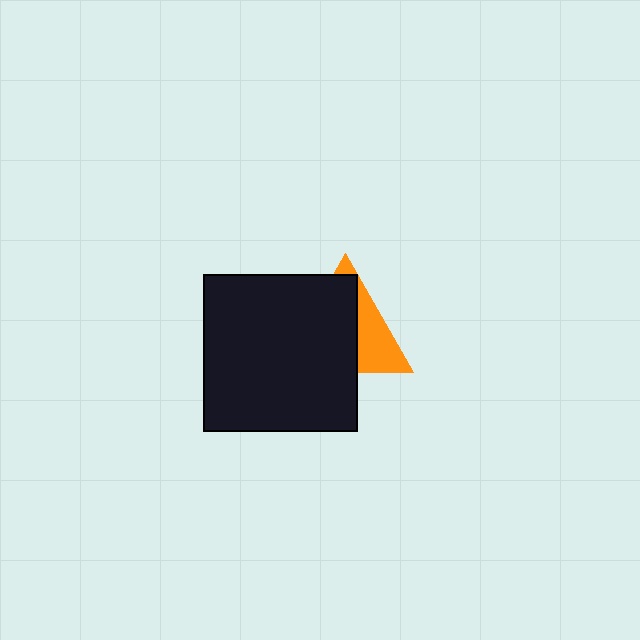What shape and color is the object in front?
The object in front is a black rectangle.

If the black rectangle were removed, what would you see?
You would see the complete orange triangle.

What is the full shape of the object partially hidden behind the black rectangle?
The partially hidden object is an orange triangle.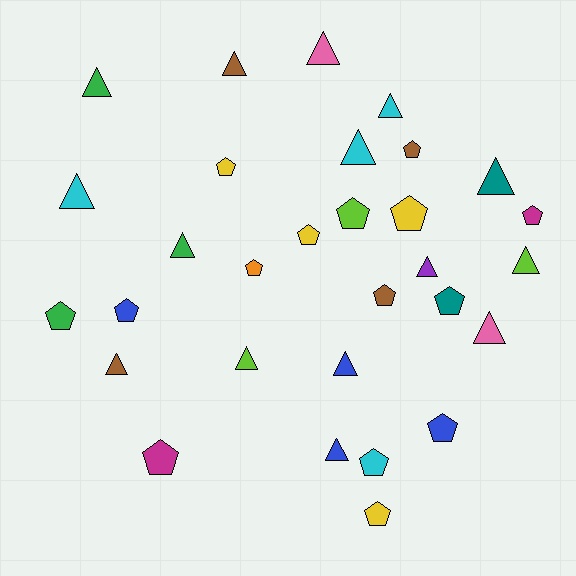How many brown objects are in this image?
There are 4 brown objects.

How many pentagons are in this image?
There are 15 pentagons.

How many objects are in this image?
There are 30 objects.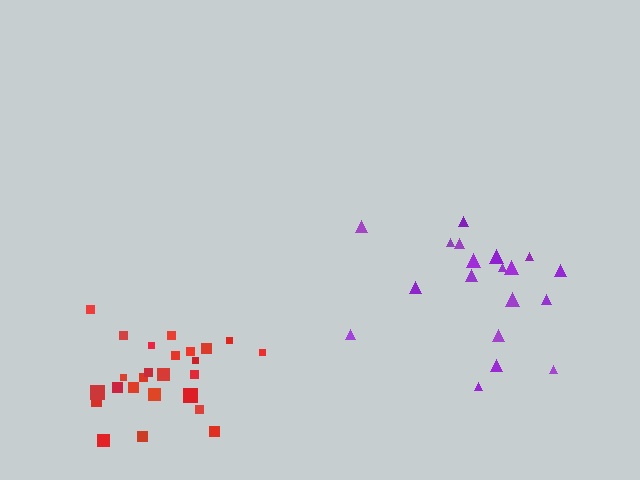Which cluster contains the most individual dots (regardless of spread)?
Red (25).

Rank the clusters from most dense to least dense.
red, purple.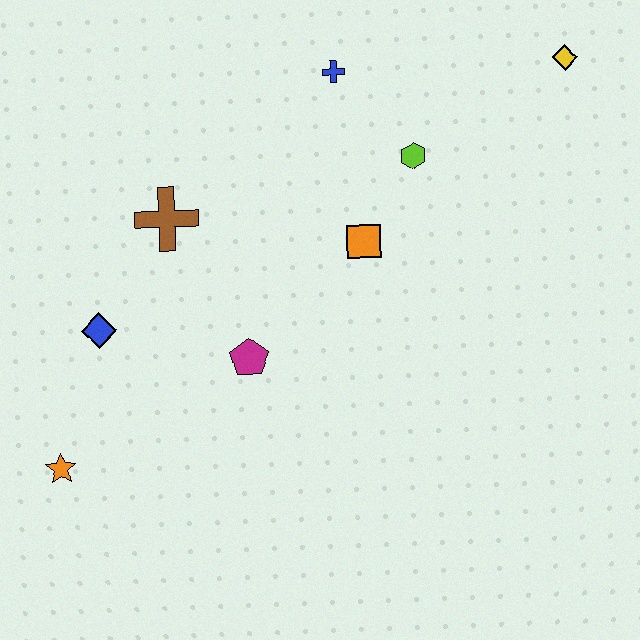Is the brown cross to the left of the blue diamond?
No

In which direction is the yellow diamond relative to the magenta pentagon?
The yellow diamond is to the right of the magenta pentagon.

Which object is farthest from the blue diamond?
The yellow diamond is farthest from the blue diamond.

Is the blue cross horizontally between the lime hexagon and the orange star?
Yes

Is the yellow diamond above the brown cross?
Yes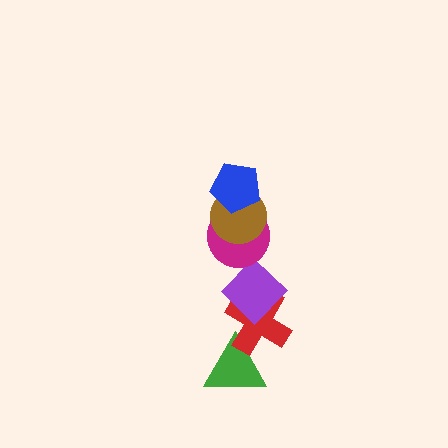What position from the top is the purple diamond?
The purple diamond is 4th from the top.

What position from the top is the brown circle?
The brown circle is 2nd from the top.